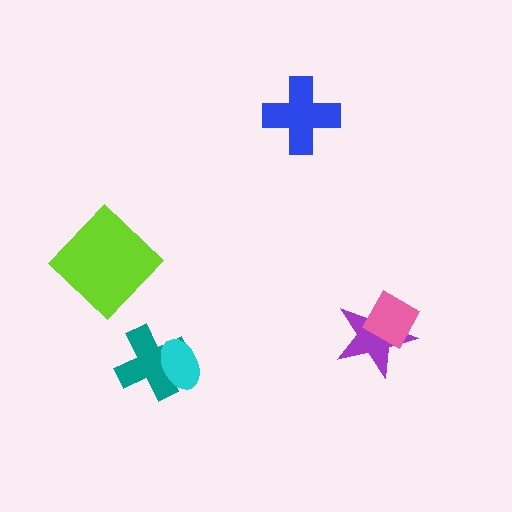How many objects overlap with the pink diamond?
1 object overlaps with the pink diamond.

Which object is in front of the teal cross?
The cyan ellipse is in front of the teal cross.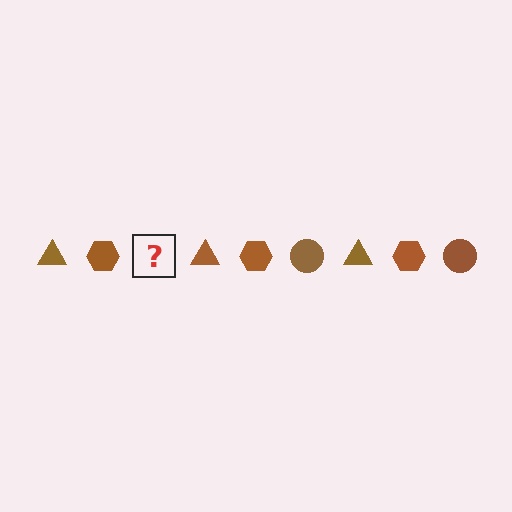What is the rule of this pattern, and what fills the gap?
The rule is that the pattern cycles through triangle, hexagon, circle shapes in brown. The gap should be filled with a brown circle.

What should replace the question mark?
The question mark should be replaced with a brown circle.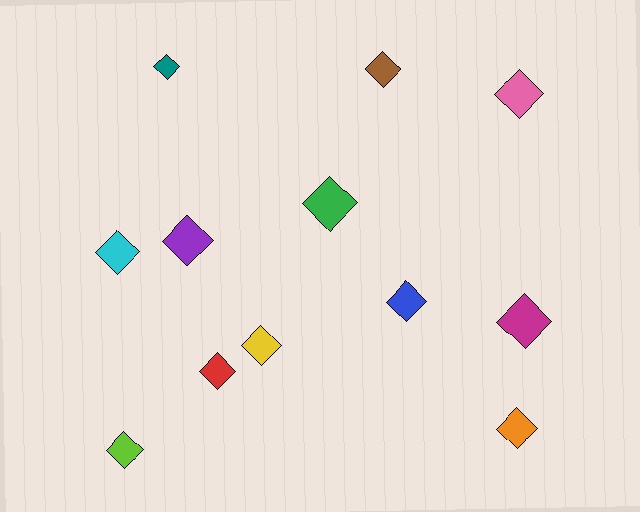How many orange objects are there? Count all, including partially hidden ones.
There is 1 orange object.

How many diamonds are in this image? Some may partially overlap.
There are 12 diamonds.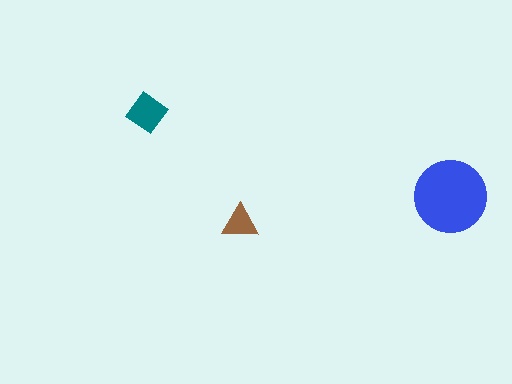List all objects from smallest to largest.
The brown triangle, the teal diamond, the blue circle.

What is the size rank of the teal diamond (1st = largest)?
2nd.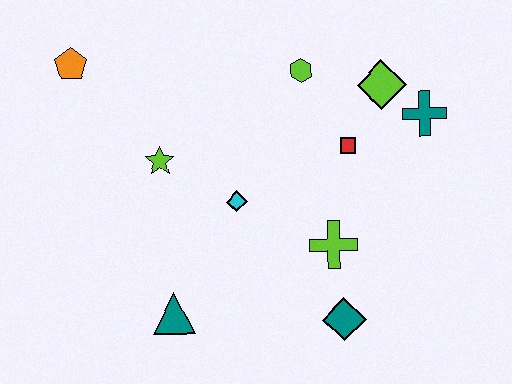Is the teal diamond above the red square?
No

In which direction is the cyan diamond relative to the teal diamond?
The cyan diamond is above the teal diamond.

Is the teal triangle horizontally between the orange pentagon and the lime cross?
Yes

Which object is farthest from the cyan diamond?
The orange pentagon is farthest from the cyan diamond.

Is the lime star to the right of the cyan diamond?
No